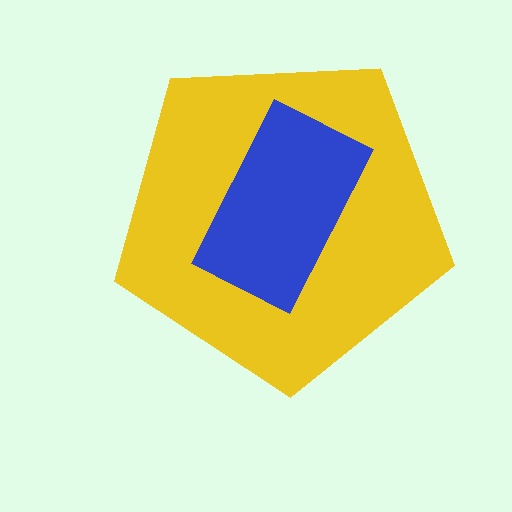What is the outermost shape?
The yellow pentagon.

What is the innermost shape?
The blue rectangle.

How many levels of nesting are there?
2.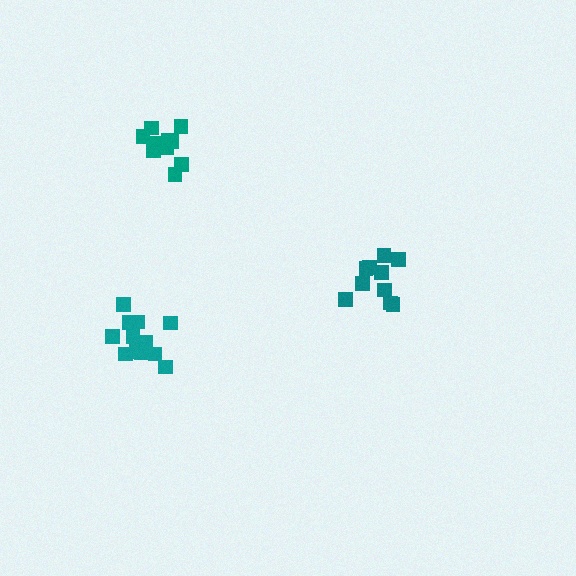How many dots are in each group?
Group 1: 10 dots, Group 2: 10 dots, Group 3: 12 dots (32 total).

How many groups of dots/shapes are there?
There are 3 groups.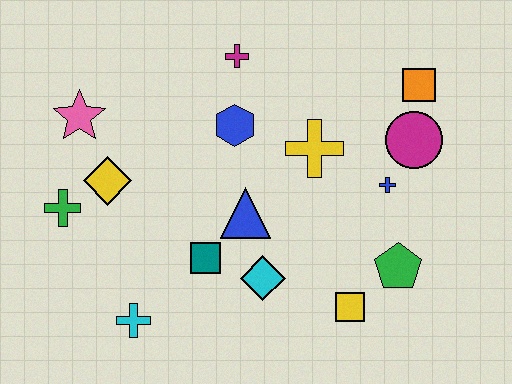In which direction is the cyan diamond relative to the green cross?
The cyan diamond is to the right of the green cross.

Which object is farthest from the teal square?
The orange square is farthest from the teal square.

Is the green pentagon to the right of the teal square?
Yes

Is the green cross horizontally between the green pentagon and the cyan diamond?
No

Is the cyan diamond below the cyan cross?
No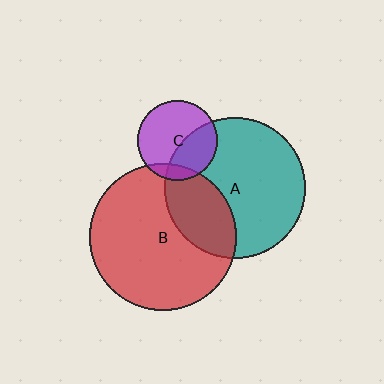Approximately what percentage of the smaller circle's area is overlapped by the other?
Approximately 40%.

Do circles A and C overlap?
Yes.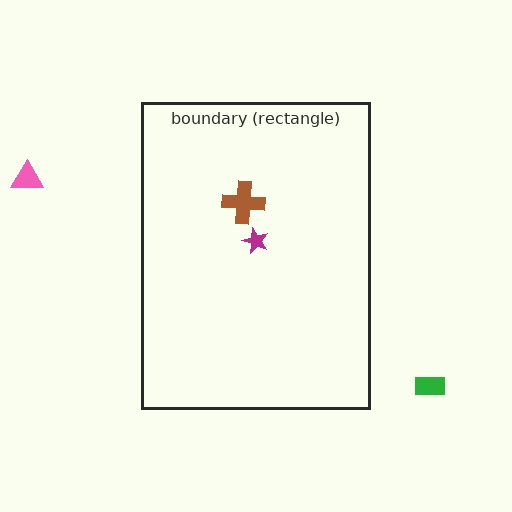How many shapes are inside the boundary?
2 inside, 2 outside.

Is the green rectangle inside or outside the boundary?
Outside.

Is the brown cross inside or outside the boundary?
Inside.